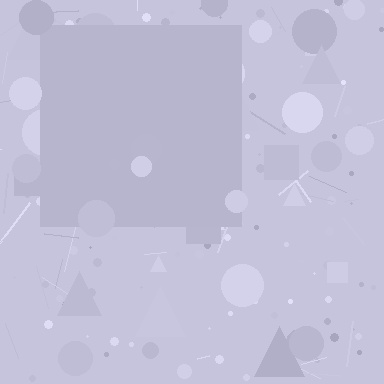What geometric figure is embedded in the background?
A square is embedded in the background.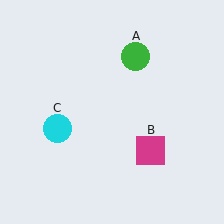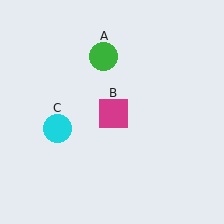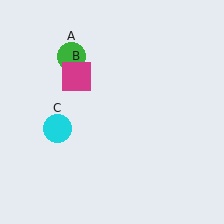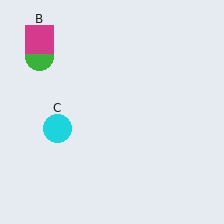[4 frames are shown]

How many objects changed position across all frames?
2 objects changed position: green circle (object A), magenta square (object B).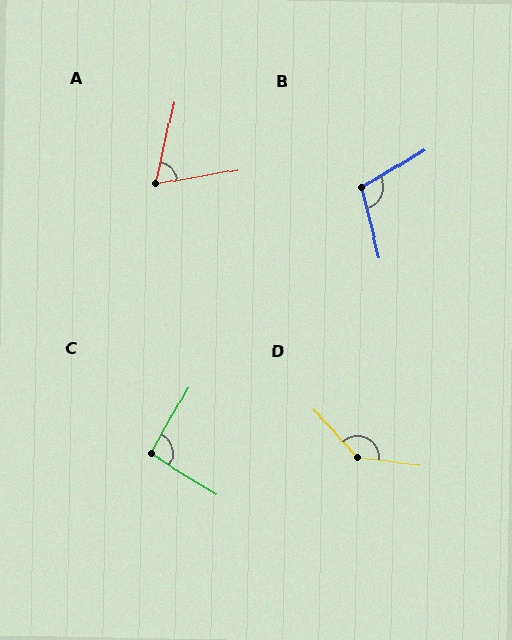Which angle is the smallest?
A, at approximately 67 degrees.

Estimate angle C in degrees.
Approximately 92 degrees.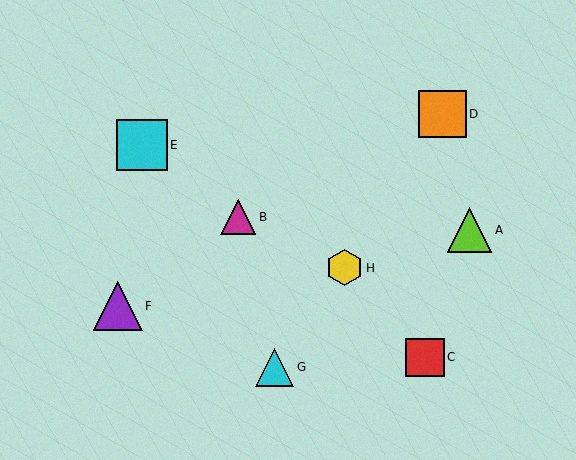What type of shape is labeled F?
Shape F is a purple triangle.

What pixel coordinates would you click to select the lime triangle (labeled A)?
Click at (470, 230) to select the lime triangle A.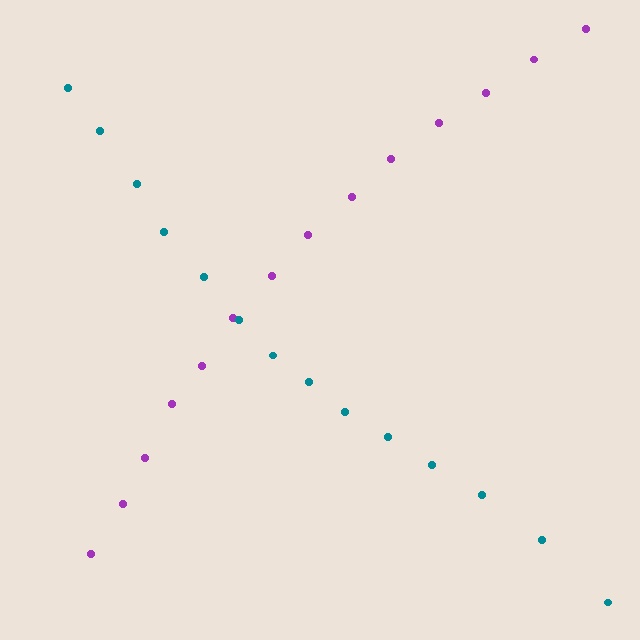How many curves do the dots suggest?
There are 2 distinct paths.